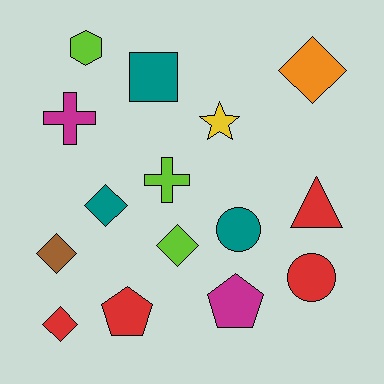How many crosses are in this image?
There are 2 crosses.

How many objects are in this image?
There are 15 objects.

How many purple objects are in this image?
There are no purple objects.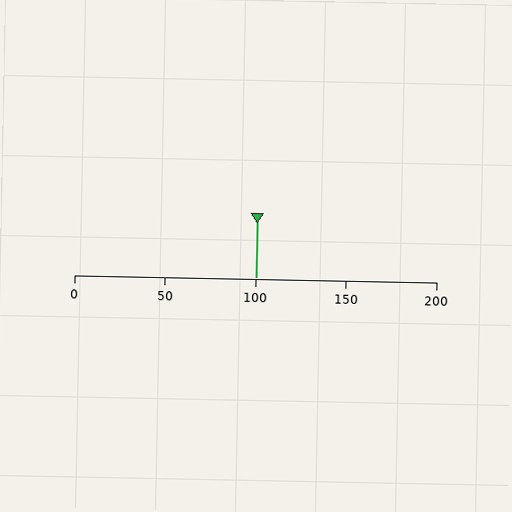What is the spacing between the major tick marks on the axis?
The major ticks are spaced 50 apart.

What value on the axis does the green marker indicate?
The marker indicates approximately 100.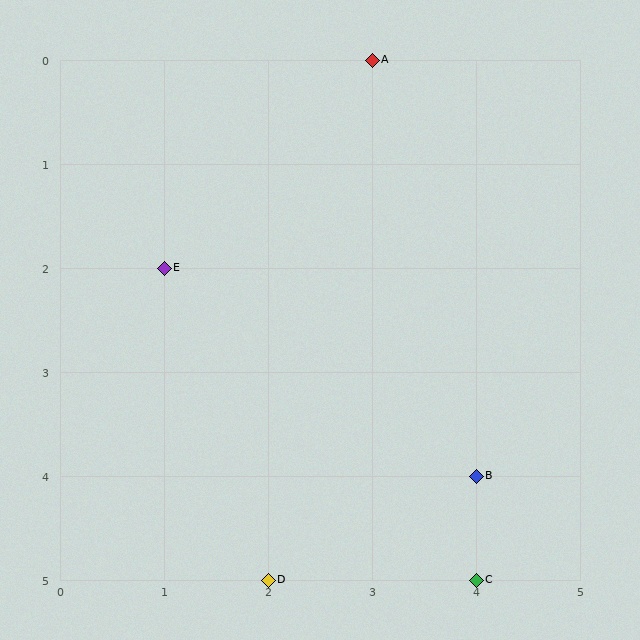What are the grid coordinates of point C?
Point C is at grid coordinates (4, 5).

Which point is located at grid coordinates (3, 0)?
Point A is at (3, 0).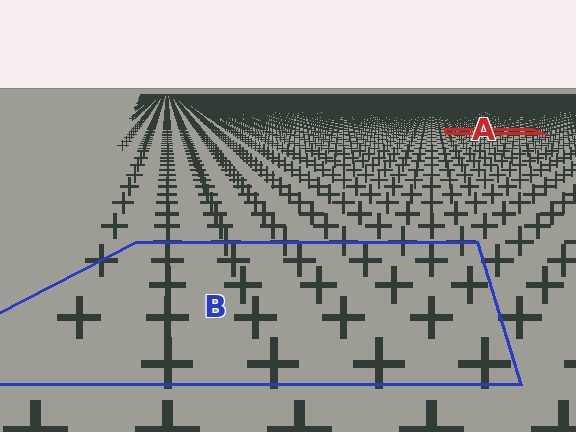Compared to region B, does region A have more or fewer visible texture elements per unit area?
Region A has more texture elements per unit area — they are packed more densely because it is farther away.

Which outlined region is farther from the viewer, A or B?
Region A is farther from the viewer — the texture elements inside it appear smaller and more densely packed.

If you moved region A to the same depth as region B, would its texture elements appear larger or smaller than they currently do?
They would appear larger. At a closer depth, the same texture elements are projected at a bigger on-screen size.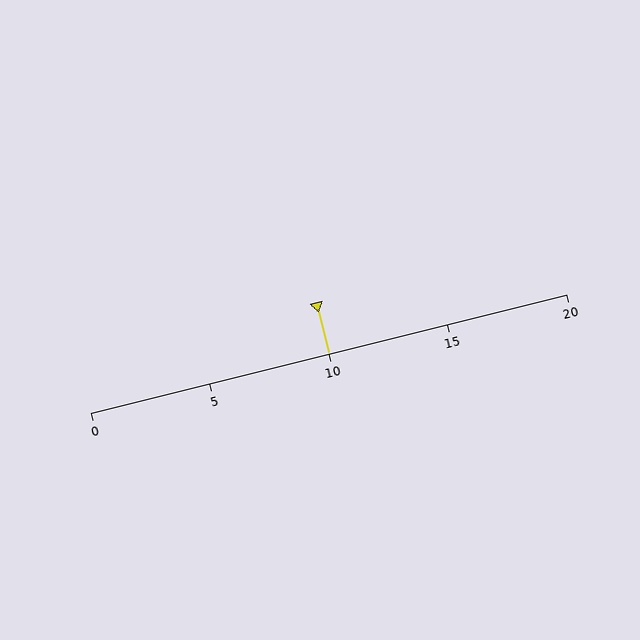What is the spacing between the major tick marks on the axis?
The major ticks are spaced 5 apart.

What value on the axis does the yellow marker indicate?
The marker indicates approximately 10.